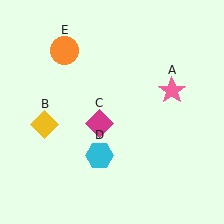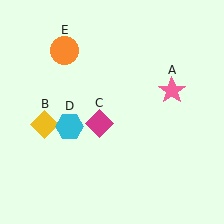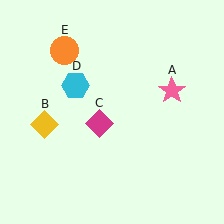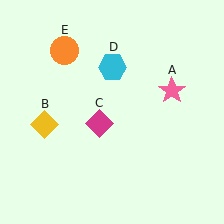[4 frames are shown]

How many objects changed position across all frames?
1 object changed position: cyan hexagon (object D).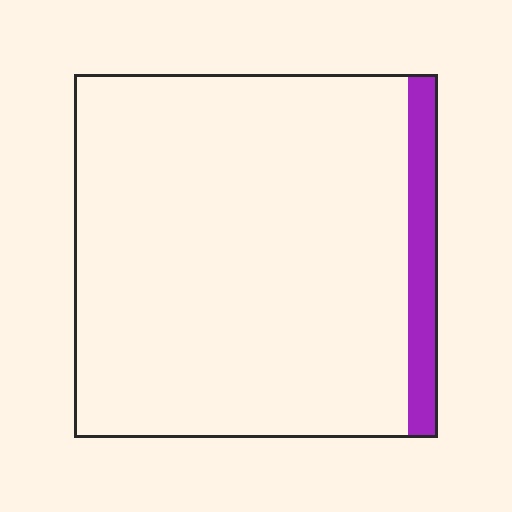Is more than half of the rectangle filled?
No.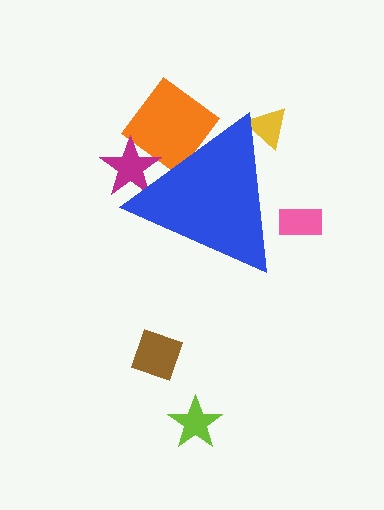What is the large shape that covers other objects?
A blue triangle.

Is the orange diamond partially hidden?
Yes, the orange diamond is partially hidden behind the blue triangle.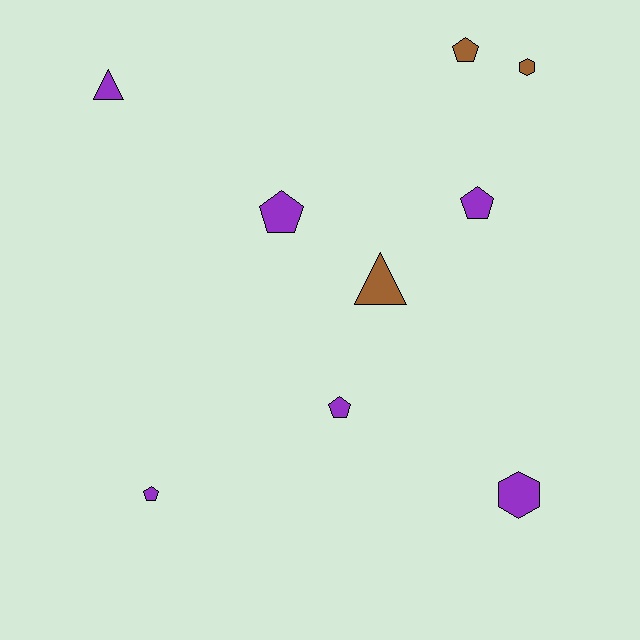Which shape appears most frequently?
Pentagon, with 5 objects.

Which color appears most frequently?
Purple, with 6 objects.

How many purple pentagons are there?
There are 4 purple pentagons.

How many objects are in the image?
There are 9 objects.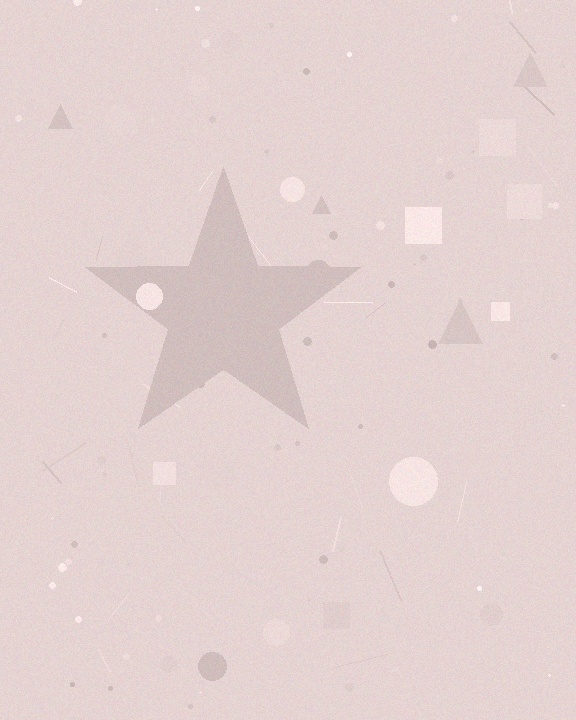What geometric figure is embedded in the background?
A star is embedded in the background.